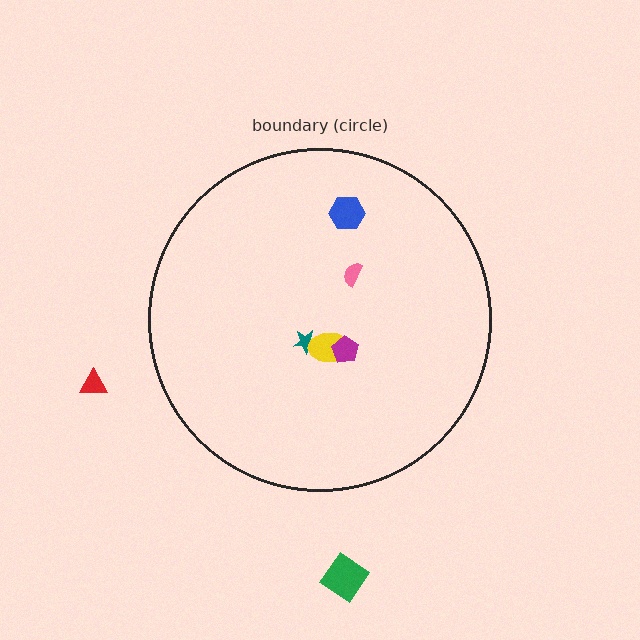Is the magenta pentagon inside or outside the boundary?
Inside.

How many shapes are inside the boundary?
5 inside, 2 outside.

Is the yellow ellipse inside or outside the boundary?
Inside.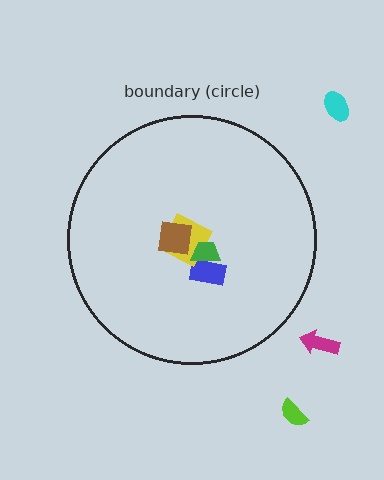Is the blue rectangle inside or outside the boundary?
Inside.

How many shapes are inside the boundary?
4 inside, 3 outside.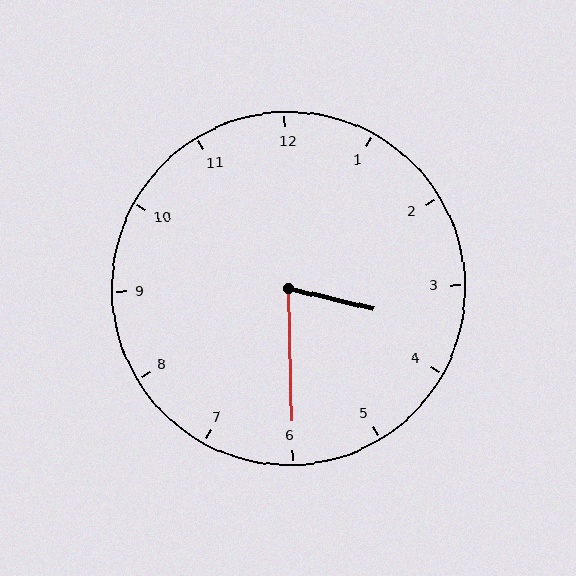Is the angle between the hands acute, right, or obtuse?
It is acute.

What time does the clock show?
3:30.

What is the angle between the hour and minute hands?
Approximately 75 degrees.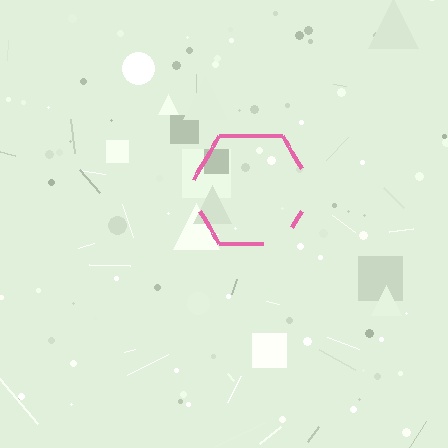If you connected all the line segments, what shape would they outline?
They would outline a hexagon.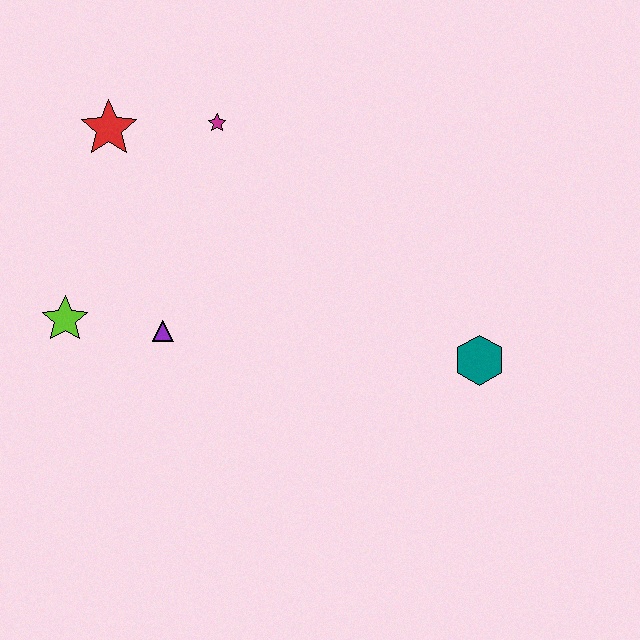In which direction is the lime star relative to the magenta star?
The lime star is below the magenta star.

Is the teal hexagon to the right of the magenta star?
Yes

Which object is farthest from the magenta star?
The teal hexagon is farthest from the magenta star.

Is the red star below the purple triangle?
No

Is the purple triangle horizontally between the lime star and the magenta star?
Yes